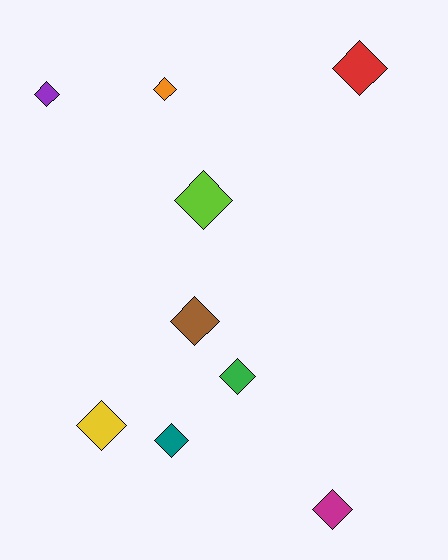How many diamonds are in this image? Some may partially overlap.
There are 9 diamonds.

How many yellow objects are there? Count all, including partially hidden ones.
There is 1 yellow object.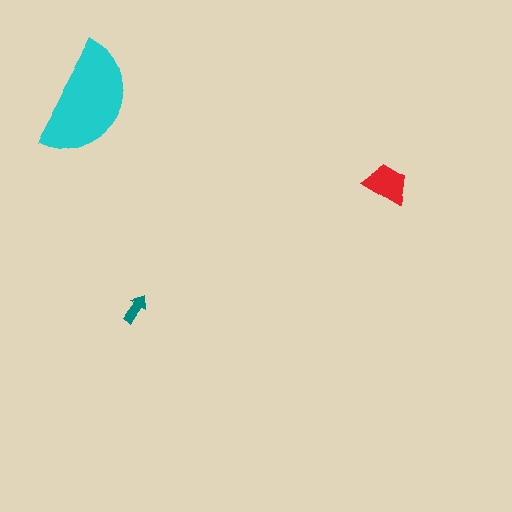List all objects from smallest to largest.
The teal arrow, the red trapezoid, the cyan semicircle.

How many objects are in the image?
There are 3 objects in the image.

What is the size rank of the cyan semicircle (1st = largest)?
1st.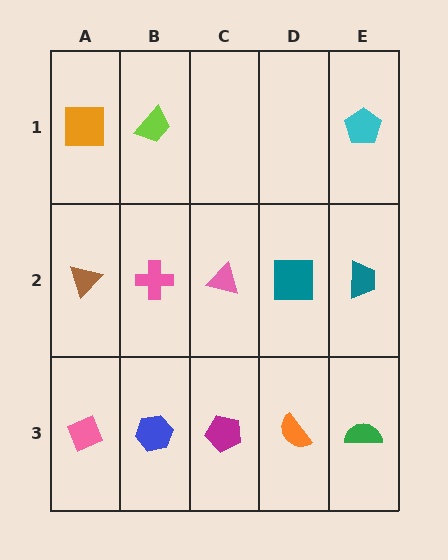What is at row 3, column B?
A blue hexagon.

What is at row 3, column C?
A magenta pentagon.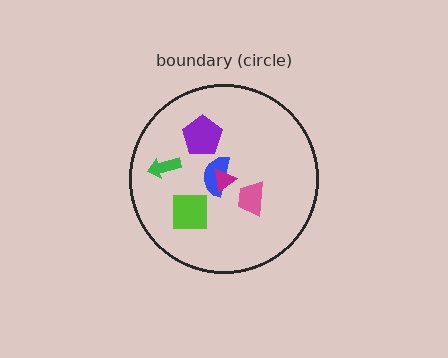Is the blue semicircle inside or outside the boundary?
Inside.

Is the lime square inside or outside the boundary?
Inside.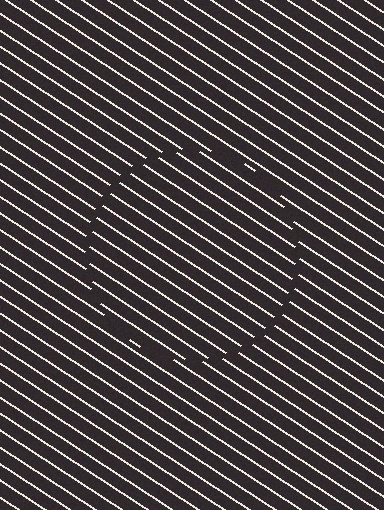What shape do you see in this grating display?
An illusory circle. The interior of the shape contains the same grating, shifted by half a period — the contour is defined by the phase discontinuity where line-ends from the inner and outer gratings abut.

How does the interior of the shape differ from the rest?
The interior of the shape contains the same grating, shifted by half a period — the contour is defined by the phase discontinuity where line-ends from the inner and outer gratings abut.